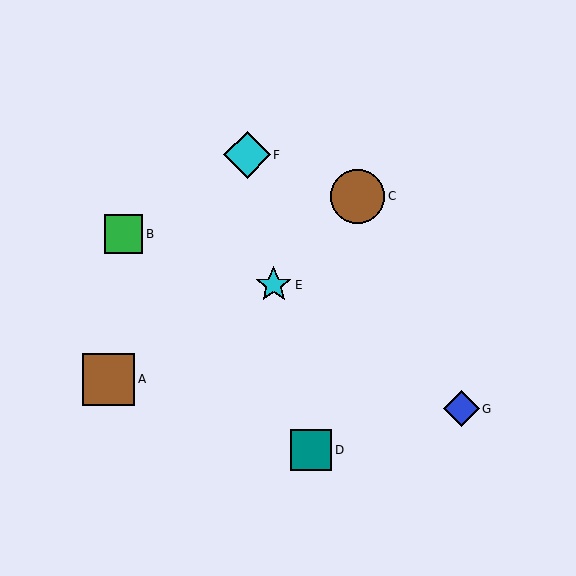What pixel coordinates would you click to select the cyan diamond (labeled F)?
Click at (247, 155) to select the cyan diamond F.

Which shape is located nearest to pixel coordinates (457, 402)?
The blue diamond (labeled G) at (461, 409) is nearest to that location.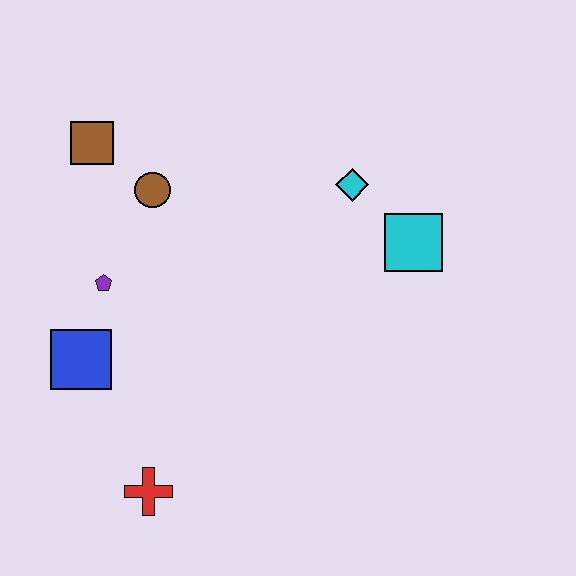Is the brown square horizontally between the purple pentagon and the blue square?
Yes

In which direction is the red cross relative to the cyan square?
The red cross is to the left of the cyan square.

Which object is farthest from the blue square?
The cyan square is farthest from the blue square.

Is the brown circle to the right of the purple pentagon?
Yes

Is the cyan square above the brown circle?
No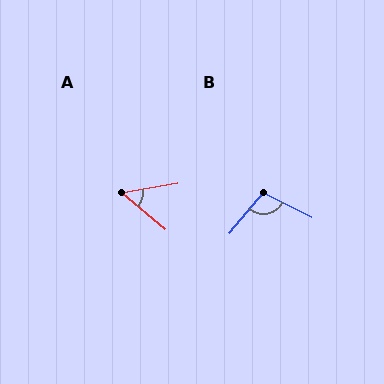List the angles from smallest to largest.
A (49°), B (103°).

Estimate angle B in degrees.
Approximately 103 degrees.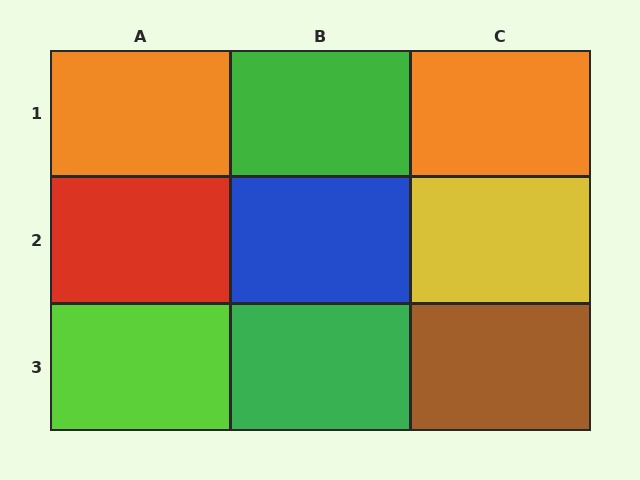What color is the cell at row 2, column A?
Red.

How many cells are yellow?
1 cell is yellow.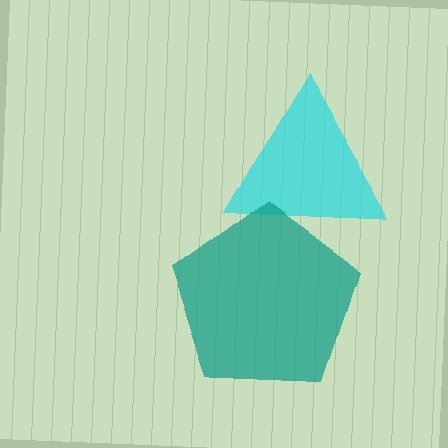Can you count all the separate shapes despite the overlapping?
Yes, there are 2 separate shapes.